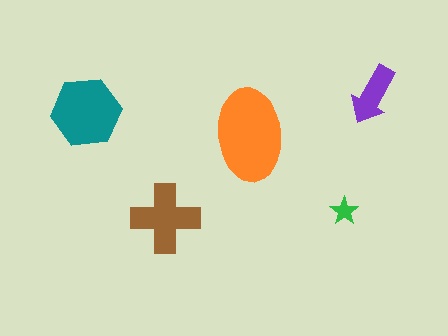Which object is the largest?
The orange ellipse.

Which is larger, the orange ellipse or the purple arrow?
The orange ellipse.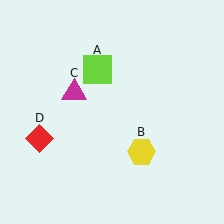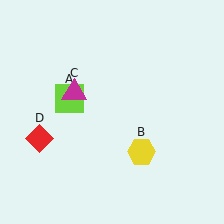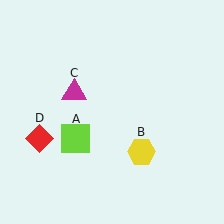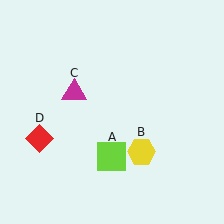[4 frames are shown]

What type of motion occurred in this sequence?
The lime square (object A) rotated counterclockwise around the center of the scene.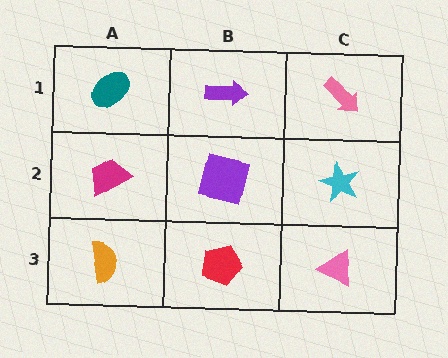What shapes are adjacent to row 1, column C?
A cyan star (row 2, column C), a purple arrow (row 1, column B).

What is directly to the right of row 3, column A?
A red pentagon.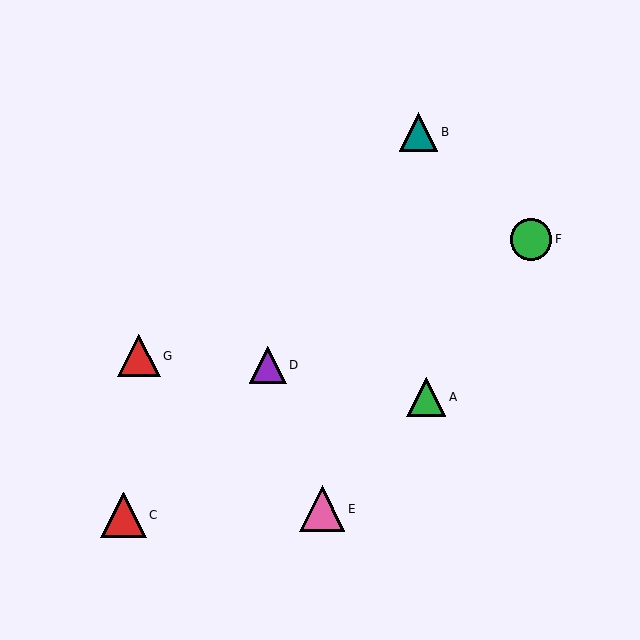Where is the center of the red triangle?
The center of the red triangle is at (139, 356).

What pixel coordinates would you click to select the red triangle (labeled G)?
Click at (139, 356) to select the red triangle G.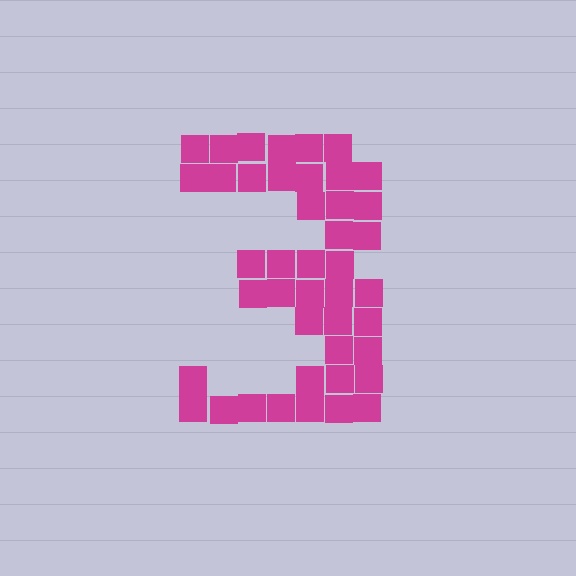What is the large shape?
The large shape is the digit 3.